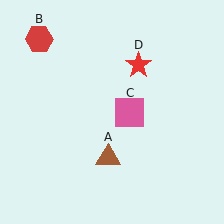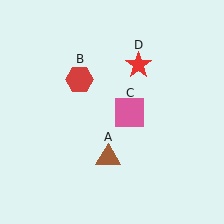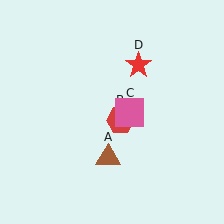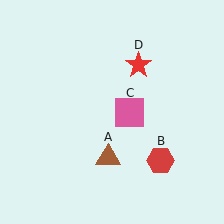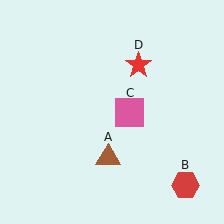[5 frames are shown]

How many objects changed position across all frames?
1 object changed position: red hexagon (object B).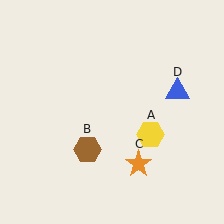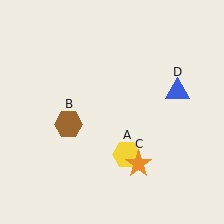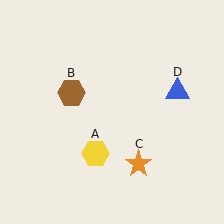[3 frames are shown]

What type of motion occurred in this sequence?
The yellow hexagon (object A), brown hexagon (object B) rotated clockwise around the center of the scene.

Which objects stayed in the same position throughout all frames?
Orange star (object C) and blue triangle (object D) remained stationary.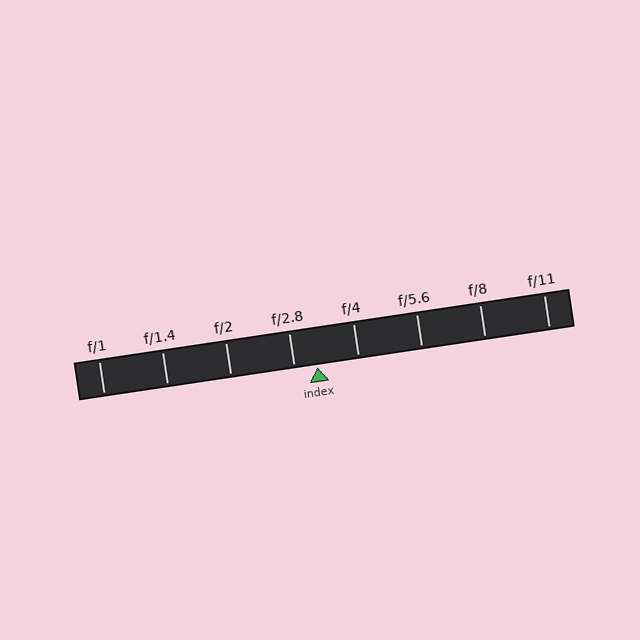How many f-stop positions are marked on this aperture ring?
There are 8 f-stop positions marked.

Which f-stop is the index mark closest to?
The index mark is closest to f/2.8.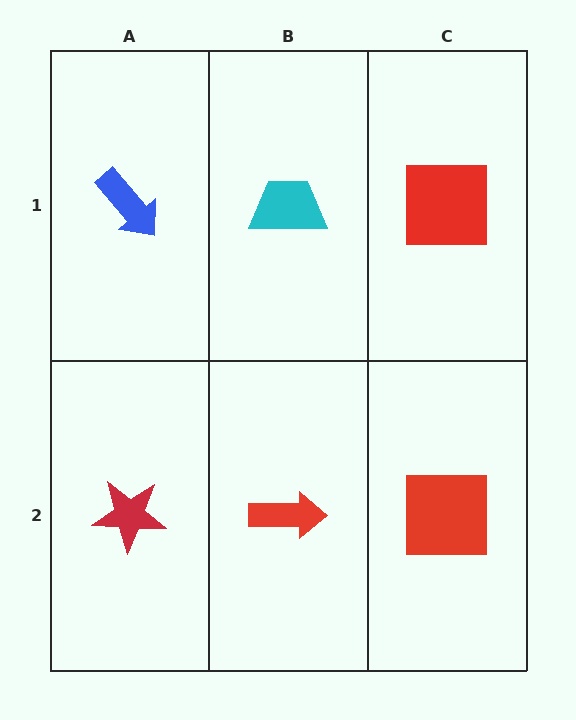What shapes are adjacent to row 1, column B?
A red arrow (row 2, column B), a blue arrow (row 1, column A), a red square (row 1, column C).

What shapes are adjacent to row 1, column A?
A red star (row 2, column A), a cyan trapezoid (row 1, column B).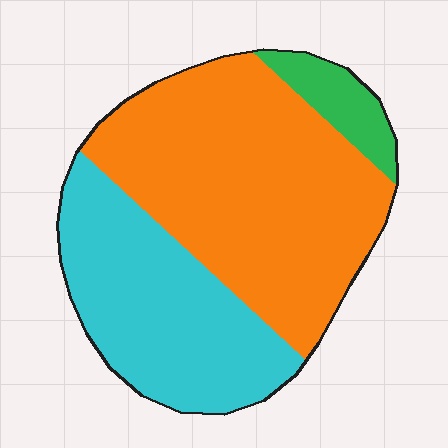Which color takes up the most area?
Orange, at roughly 55%.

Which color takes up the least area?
Green, at roughly 10%.